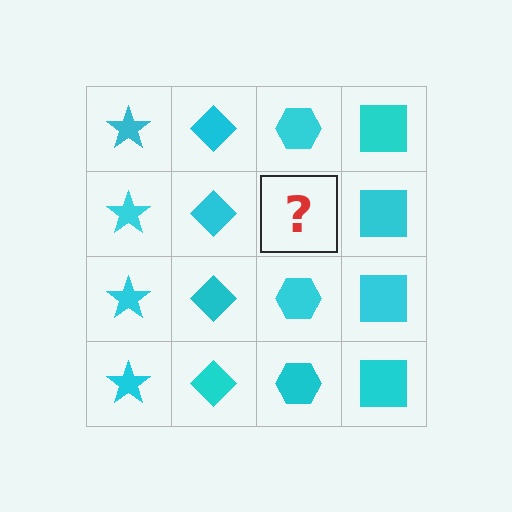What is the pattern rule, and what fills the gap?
The rule is that each column has a consistent shape. The gap should be filled with a cyan hexagon.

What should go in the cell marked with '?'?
The missing cell should contain a cyan hexagon.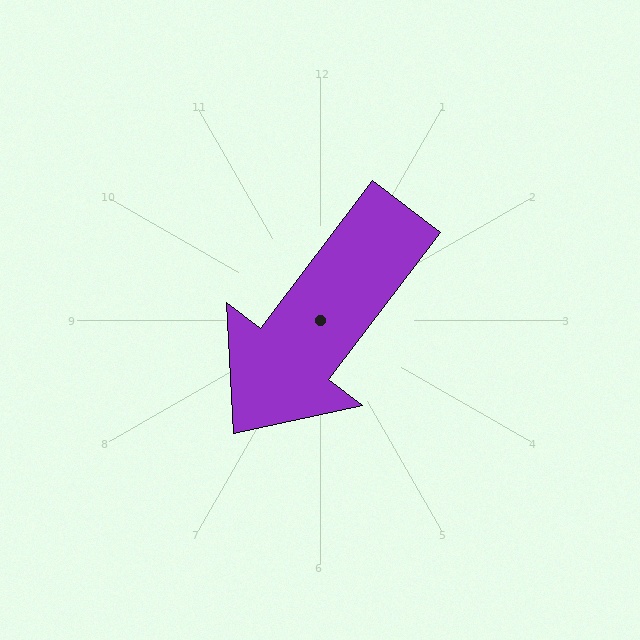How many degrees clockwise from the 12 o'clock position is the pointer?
Approximately 217 degrees.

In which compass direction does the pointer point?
Southwest.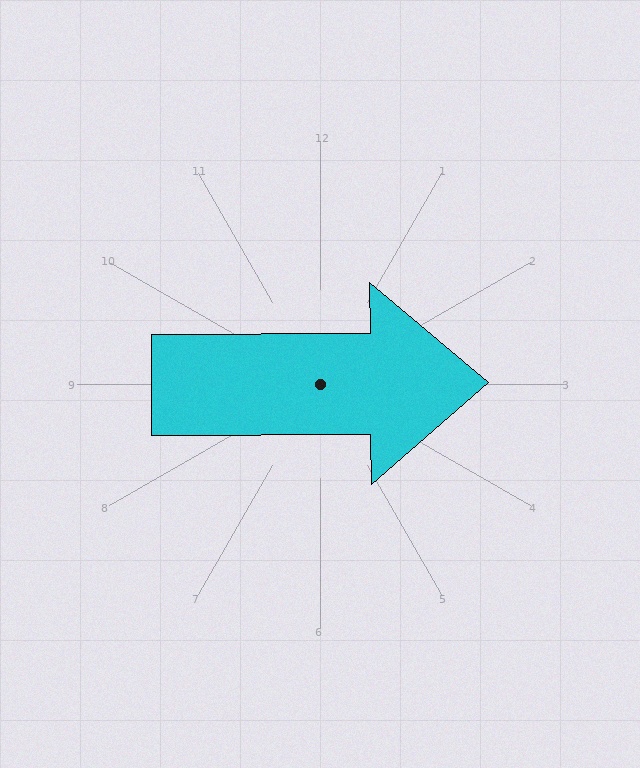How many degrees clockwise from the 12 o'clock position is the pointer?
Approximately 90 degrees.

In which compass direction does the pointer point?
East.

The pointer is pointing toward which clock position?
Roughly 3 o'clock.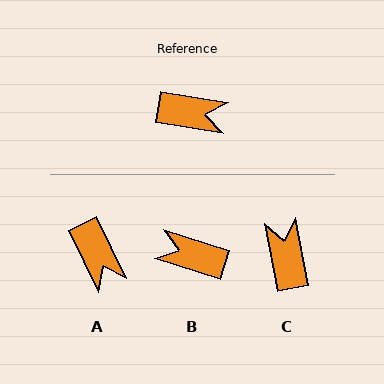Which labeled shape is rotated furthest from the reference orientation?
B, about 171 degrees away.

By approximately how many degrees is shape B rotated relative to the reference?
Approximately 171 degrees counter-clockwise.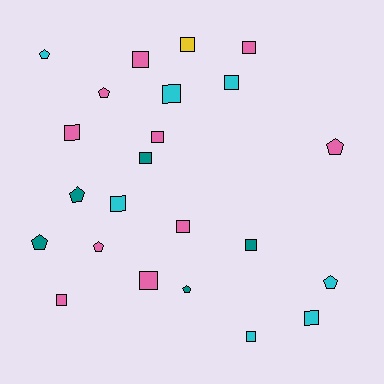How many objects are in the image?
There are 23 objects.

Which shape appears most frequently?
Square, with 15 objects.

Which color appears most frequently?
Pink, with 10 objects.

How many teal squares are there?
There are 2 teal squares.